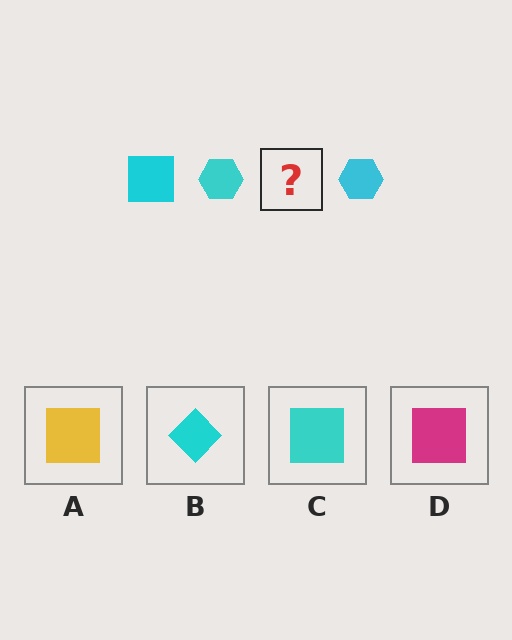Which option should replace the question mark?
Option C.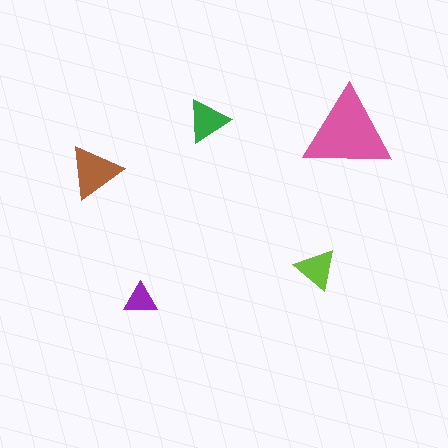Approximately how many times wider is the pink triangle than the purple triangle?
About 2.5 times wider.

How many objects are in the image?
There are 5 objects in the image.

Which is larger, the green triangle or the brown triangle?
The brown one.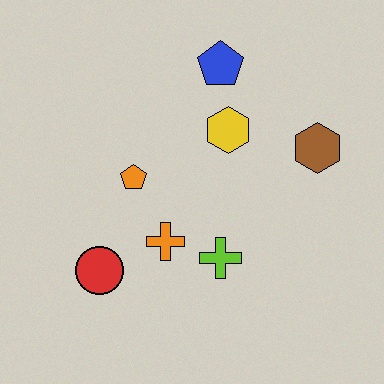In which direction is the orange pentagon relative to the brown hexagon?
The orange pentagon is to the left of the brown hexagon.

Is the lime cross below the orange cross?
Yes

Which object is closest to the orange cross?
The lime cross is closest to the orange cross.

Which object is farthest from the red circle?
The brown hexagon is farthest from the red circle.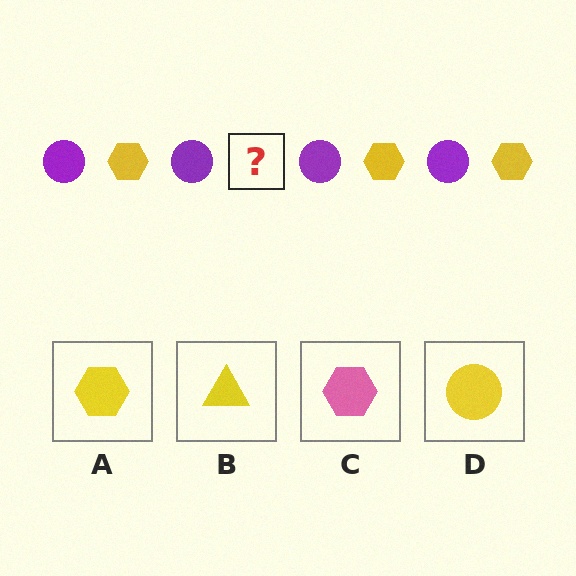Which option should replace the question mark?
Option A.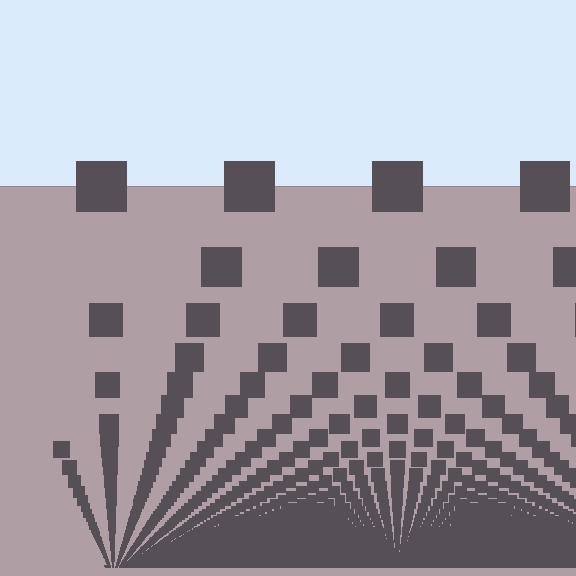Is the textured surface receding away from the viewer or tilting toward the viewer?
The surface appears to tilt toward the viewer. Texture elements get larger and sparser toward the top.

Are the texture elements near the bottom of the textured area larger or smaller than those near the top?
Smaller. The gradient is inverted — elements near the bottom are smaller and denser.